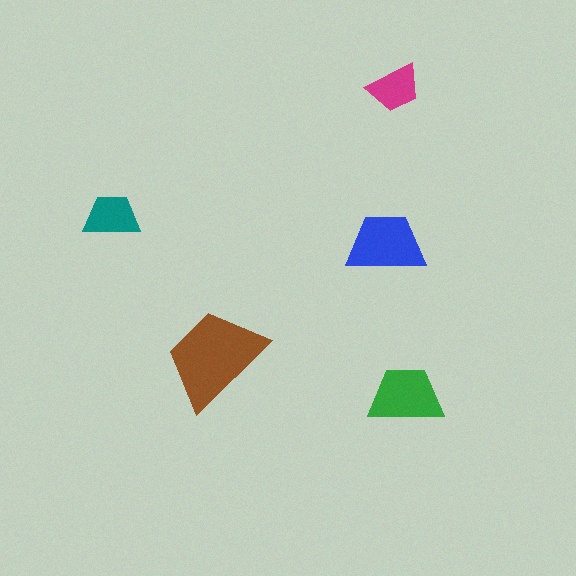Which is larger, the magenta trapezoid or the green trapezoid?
The green one.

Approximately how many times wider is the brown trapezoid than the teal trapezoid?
About 2 times wider.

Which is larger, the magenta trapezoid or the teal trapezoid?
The teal one.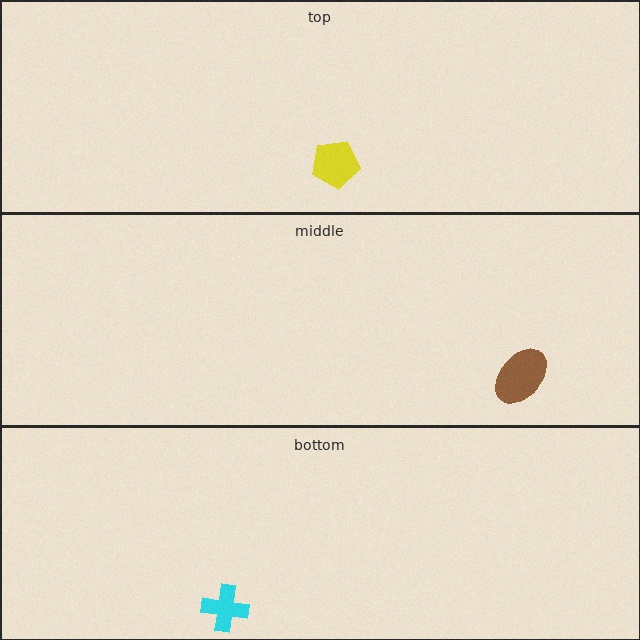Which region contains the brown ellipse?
The middle region.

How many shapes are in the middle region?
1.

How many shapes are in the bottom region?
1.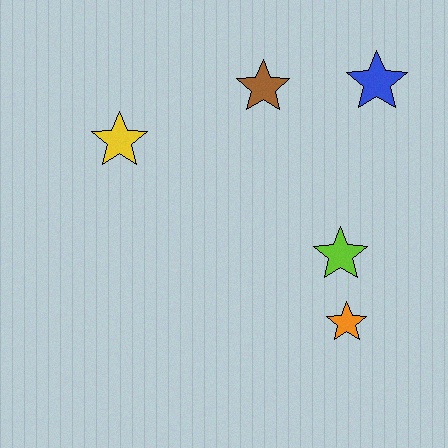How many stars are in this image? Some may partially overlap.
There are 5 stars.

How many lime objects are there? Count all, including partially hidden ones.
There is 1 lime object.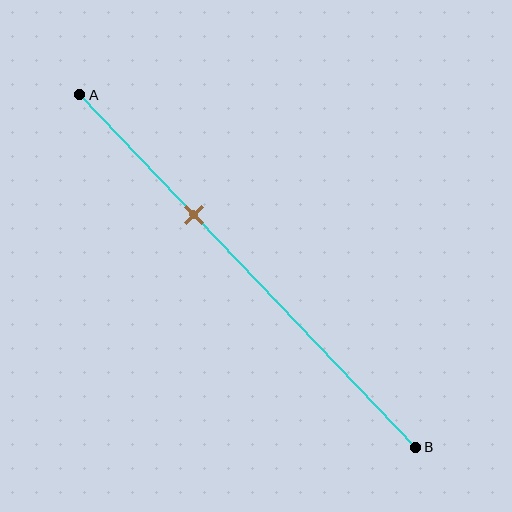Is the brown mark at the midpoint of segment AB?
No, the mark is at about 35% from A, not at the 50% midpoint.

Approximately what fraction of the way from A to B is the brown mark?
The brown mark is approximately 35% of the way from A to B.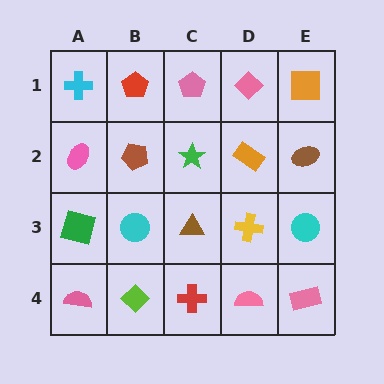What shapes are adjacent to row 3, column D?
An orange rectangle (row 2, column D), a pink semicircle (row 4, column D), a brown triangle (row 3, column C), a cyan circle (row 3, column E).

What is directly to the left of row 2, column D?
A green star.